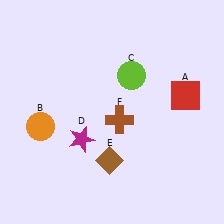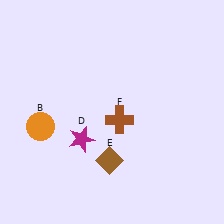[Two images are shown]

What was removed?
The red square (A), the lime circle (C) were removed in Image 2.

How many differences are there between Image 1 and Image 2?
There are 2 differences between the two images.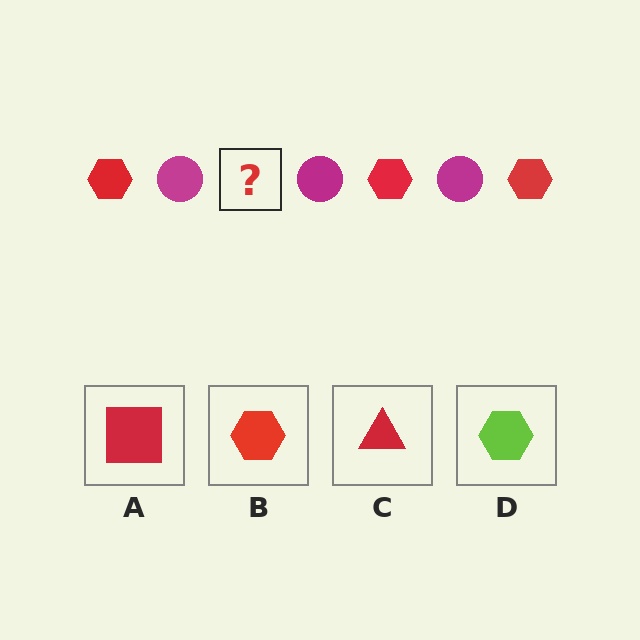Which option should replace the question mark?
Option B.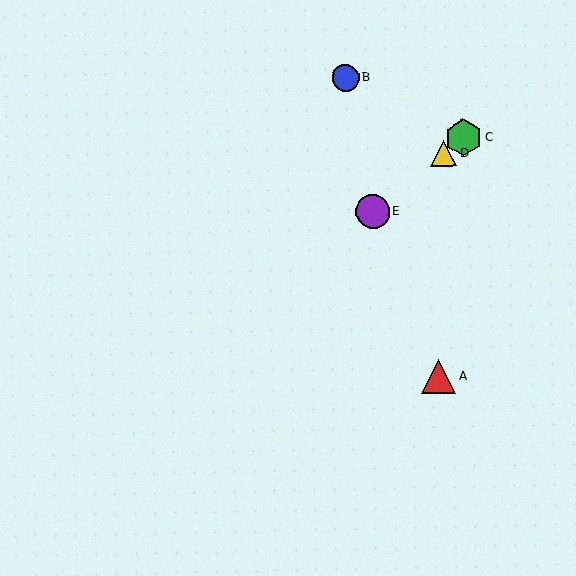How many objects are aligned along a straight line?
3 objects (C, D, E) are aligned along a straight line.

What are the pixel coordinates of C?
Object C is at (464, 138).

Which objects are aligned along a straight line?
Objects C, D, E are aligned along a straight line.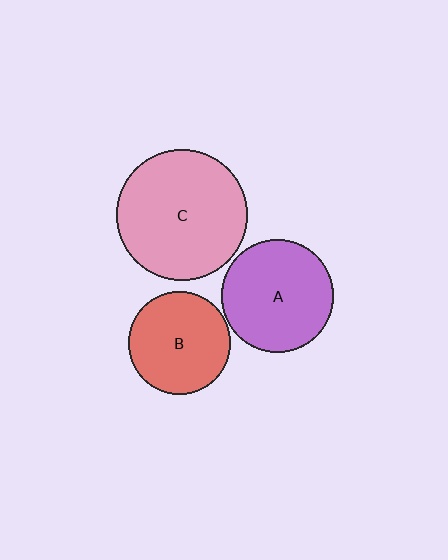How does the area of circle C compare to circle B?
Approximately 1.6 times.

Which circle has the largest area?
Circle C (pink).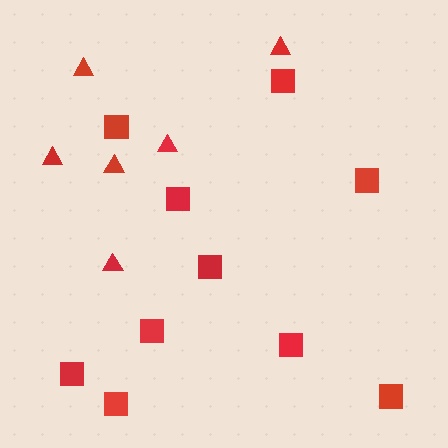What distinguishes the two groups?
There are 2 groups: one group of triangles (6) and one group of squares (10).